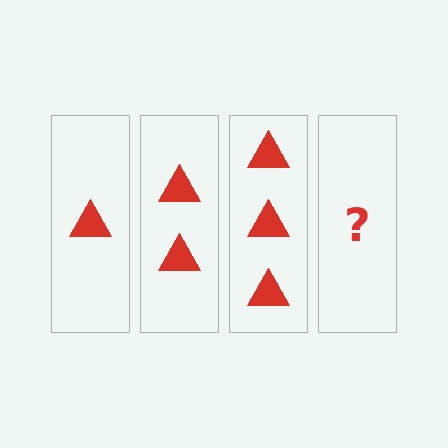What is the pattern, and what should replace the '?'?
The pattern is that each step adds one more triangle. The '?' should be 4 triangles.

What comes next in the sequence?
The next element should be 4 triangles.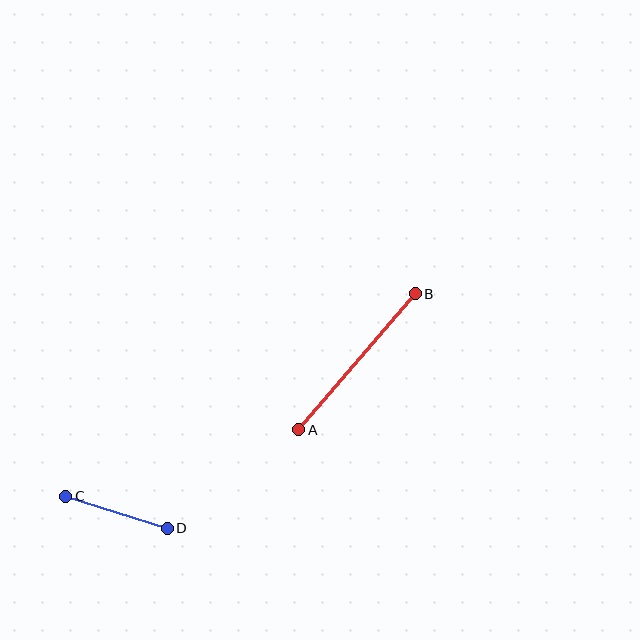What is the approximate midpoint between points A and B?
The midpoint is at approximately (357, 362) pixels.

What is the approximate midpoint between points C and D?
The midpoint is at approximately (116, 512) pixels.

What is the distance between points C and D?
The distance is approximately 106 pixels.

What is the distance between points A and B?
The distance is approximately 179 pixels.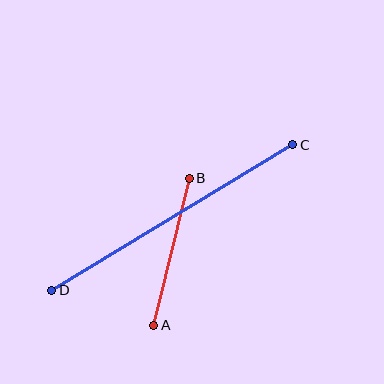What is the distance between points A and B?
The distance is approximately 151 pixels.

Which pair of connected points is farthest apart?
Points C and D are farthest apart.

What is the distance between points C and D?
The distance is approximately 281 pixels.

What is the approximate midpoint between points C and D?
The midpoint is at approximately (172, 218) pixels.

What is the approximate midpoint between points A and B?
The midpoint is at approximately (172, 252) pixels.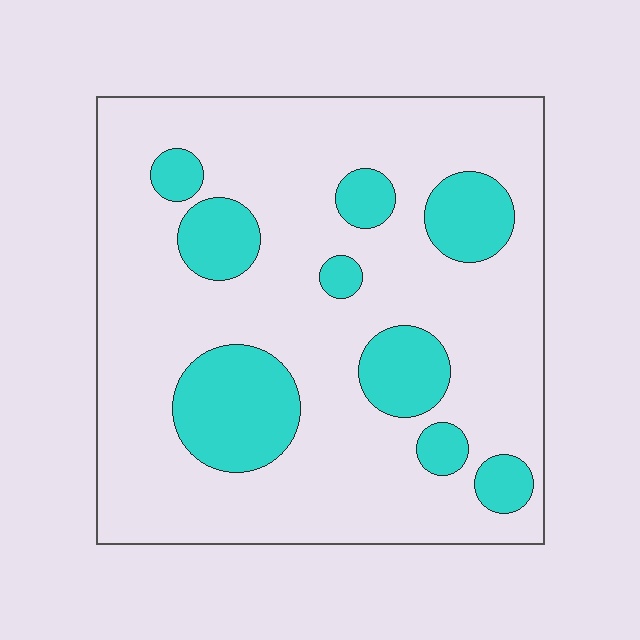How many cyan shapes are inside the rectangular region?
9.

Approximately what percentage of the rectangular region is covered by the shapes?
Approximately 20%.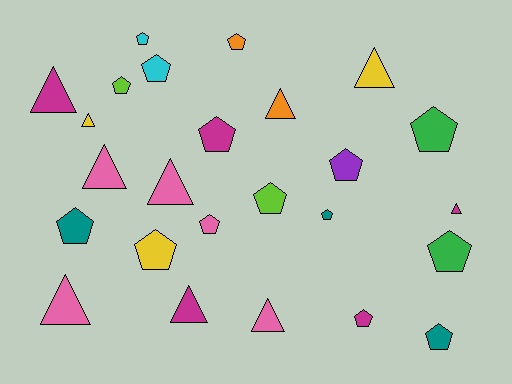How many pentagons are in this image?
There are 15 pentagons.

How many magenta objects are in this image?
There are 5 magenta objects.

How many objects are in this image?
There are 25 objects.